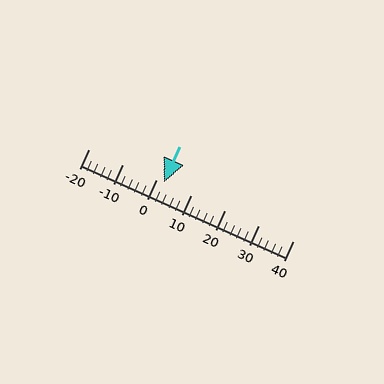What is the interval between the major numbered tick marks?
The major tick marks are spaced 10 units apart.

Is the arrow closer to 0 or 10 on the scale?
The arrow is closer to 0.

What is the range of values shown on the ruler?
The ruler shows values from -20 to 40.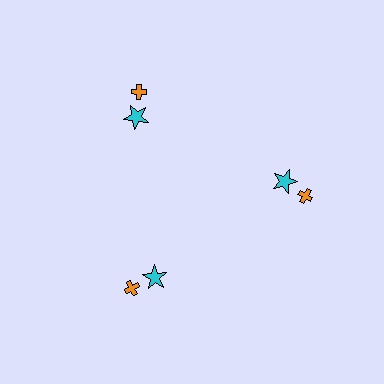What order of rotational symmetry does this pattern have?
This pattern has 3-fold rotational symmetry.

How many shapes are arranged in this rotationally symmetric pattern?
There are 6 shapes, arranged in 3 groups of 2.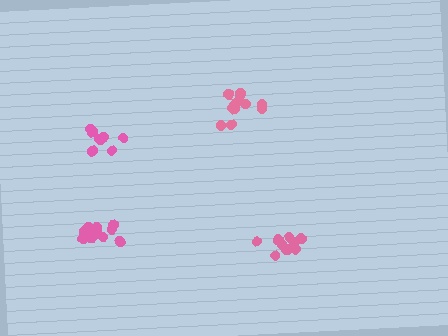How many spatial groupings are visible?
There are 4 spatial groupings.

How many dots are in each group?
Group 1: 10 dots, Group 2: 12 dots, Group 3: 7 dots, Group 4: 12 dots (41 total).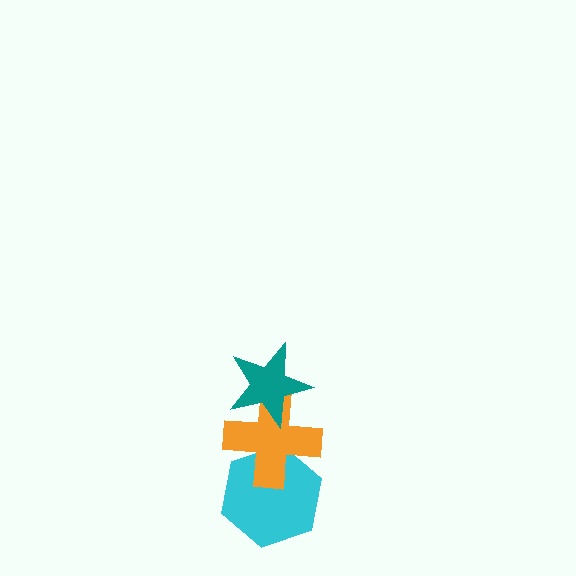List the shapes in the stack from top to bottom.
From top to bottom: the teal star, the orange cross, the cyan hexagon.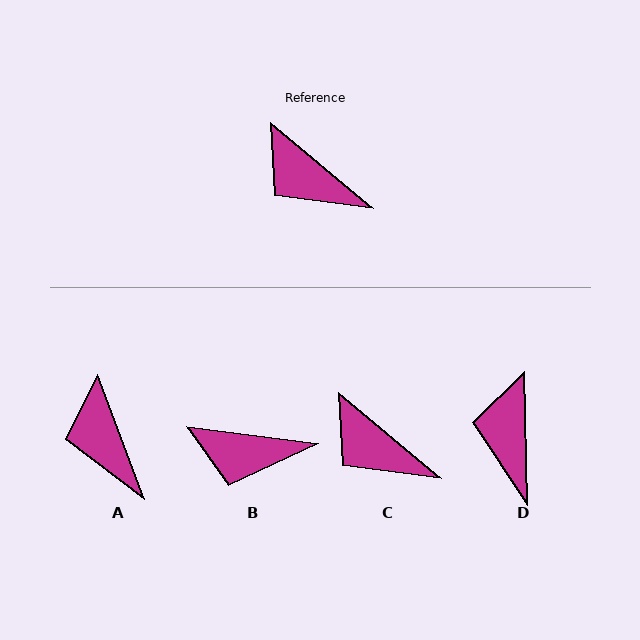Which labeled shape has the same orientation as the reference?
C.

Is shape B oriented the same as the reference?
No, it is off by about 33 degrees.